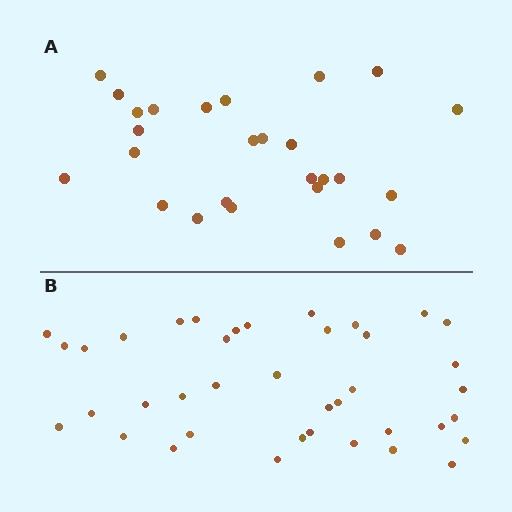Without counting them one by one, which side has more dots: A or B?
Region B (the bottom region) has more dots.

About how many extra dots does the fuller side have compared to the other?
Region B has roughly 12 or so more dots than region A.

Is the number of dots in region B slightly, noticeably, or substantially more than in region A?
Region B has noticeably more, but not dramatically so. The ratio is roughly 1.4 to 1.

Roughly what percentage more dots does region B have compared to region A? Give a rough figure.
About 45% more.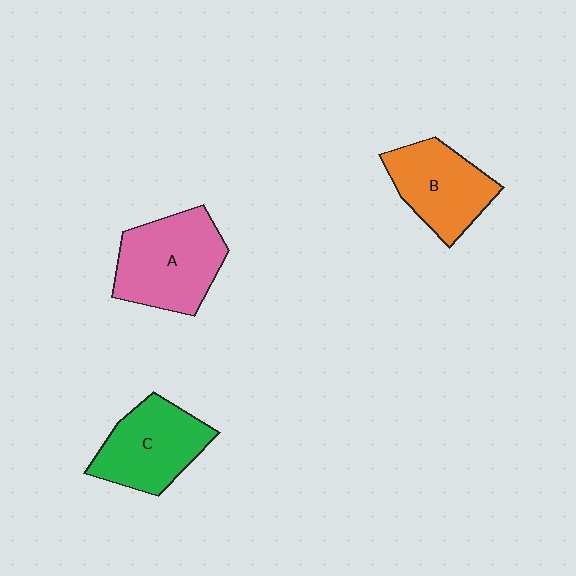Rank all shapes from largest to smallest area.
From largest to smallest: A (pink), C (green), B (orange).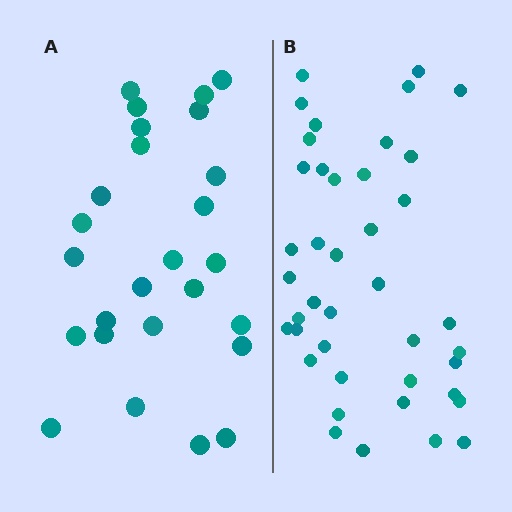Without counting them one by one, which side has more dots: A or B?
Region B (the right region) has more dots.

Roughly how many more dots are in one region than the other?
Region B has approximately 15 more dots than region A.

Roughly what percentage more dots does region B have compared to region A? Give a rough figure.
About 60% more.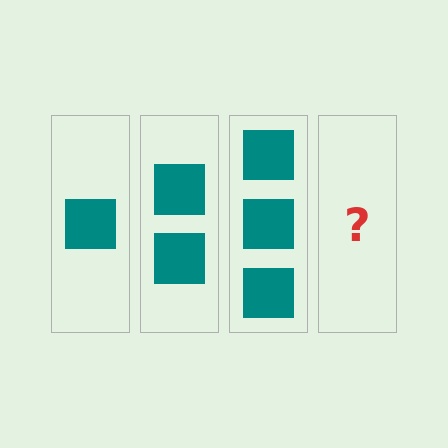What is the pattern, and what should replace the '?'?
The pattern is that each step adds one more square. The '?' should be 4 squares.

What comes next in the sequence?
The next element should be 4 squares.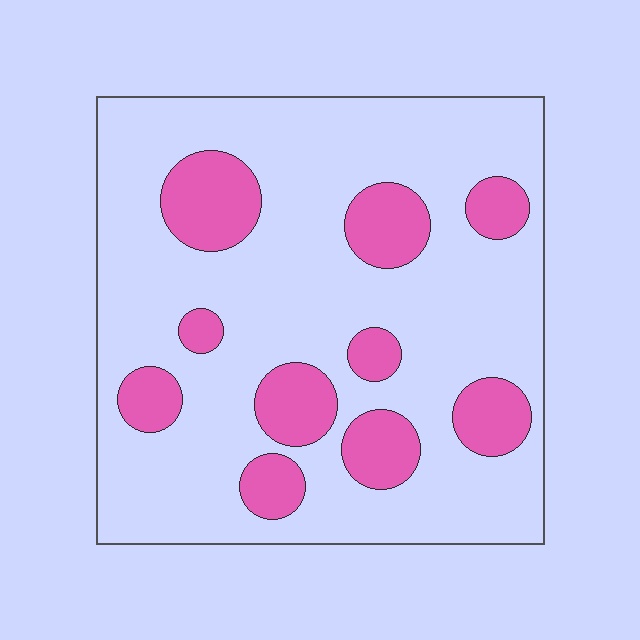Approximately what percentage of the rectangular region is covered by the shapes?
Approximately 20%.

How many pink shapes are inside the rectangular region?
10.